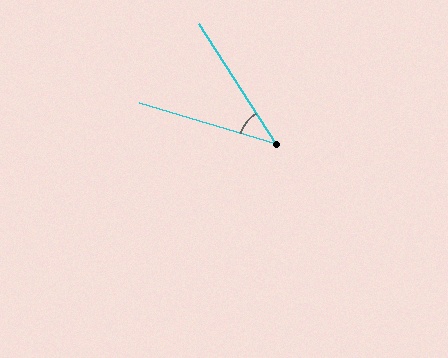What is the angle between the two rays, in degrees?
Approximately 41 degrees.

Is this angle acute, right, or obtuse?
It is acute.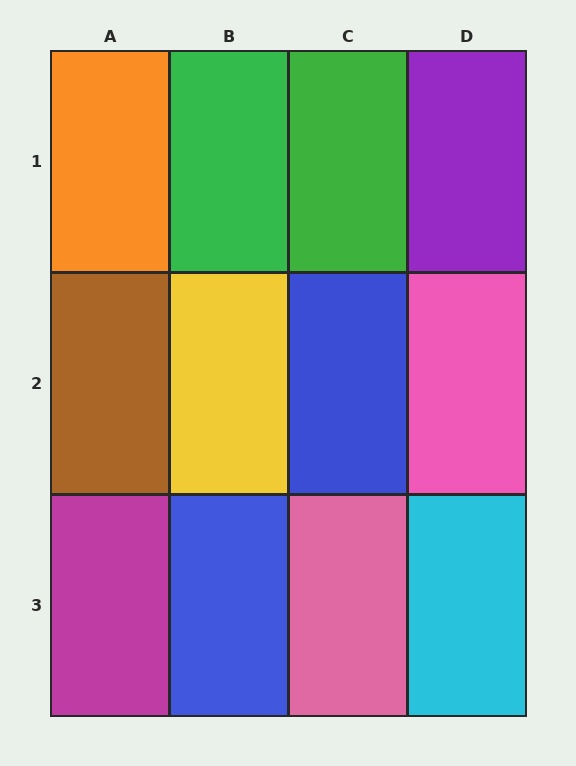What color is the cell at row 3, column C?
Pink.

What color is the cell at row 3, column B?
Blue.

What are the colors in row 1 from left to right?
Orange, green, green, purple.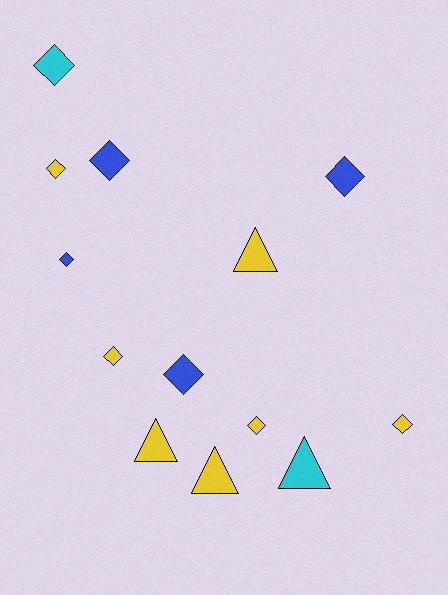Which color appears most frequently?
Yellow, with 7 objects.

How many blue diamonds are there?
There are 4 blue diamonds.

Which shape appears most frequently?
Diamond, with 9 objects.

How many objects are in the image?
There are 13 objects.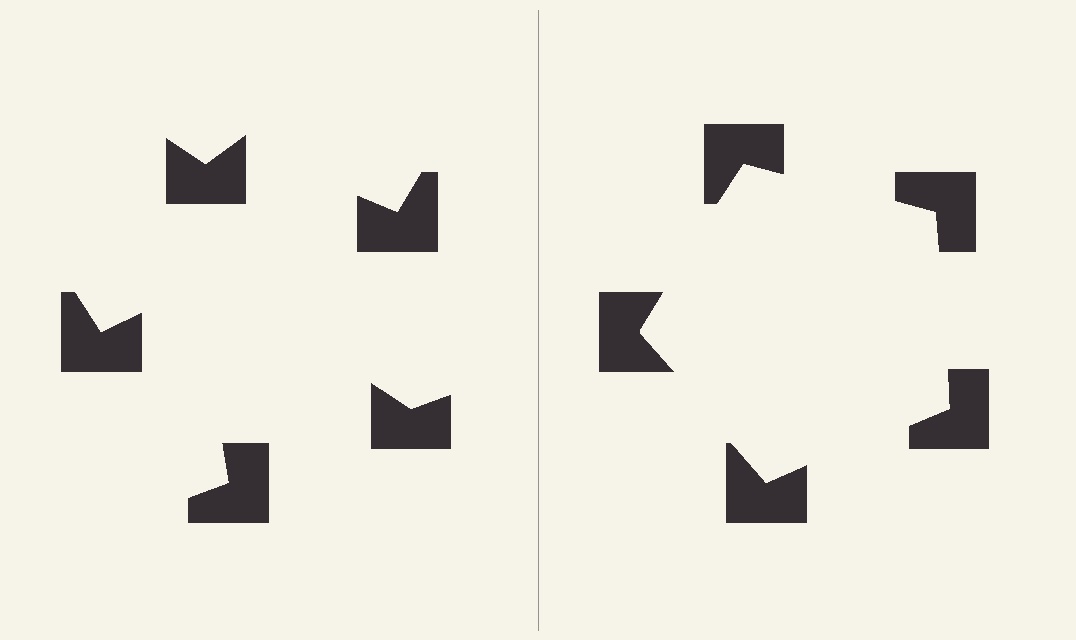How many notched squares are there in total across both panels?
10 — 5 on each side.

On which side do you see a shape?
An illusory pentagon appears on the right side. On the left side the wedge cuts are rotated, so no coherent shape forms.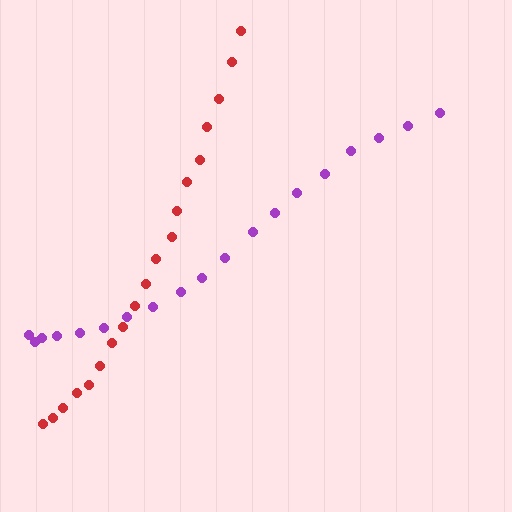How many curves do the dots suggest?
There are 2 distinct paths.